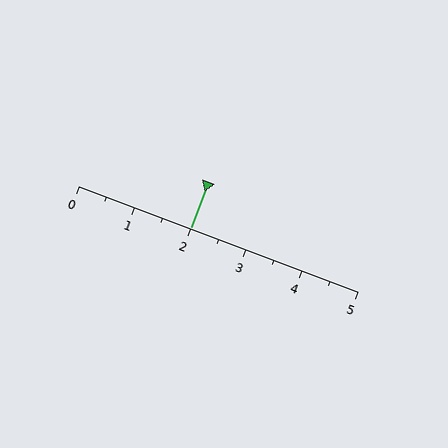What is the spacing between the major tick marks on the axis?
The major ticks are spaced 1 apart.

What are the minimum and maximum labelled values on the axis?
The axis runs from 0 to 5.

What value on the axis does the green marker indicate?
The marker indicates approximately 2.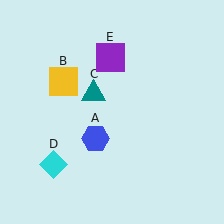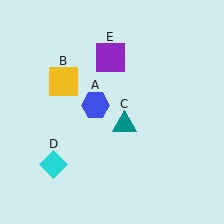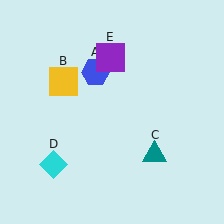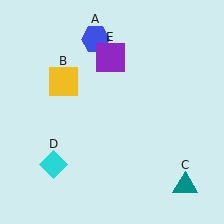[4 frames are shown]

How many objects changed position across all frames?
2 objects changed position: blue hexagon (object A), teal triangle (object C).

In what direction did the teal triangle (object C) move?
The teal triangle (object C) moved down and to the right.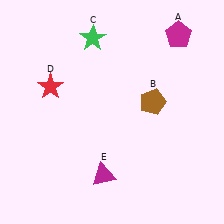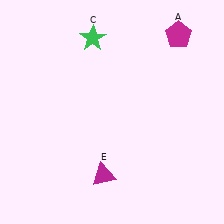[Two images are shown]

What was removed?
The brown pentagon (B), the red star (D) were removed in Image 2.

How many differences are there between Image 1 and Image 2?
There are 2 differences between the two images.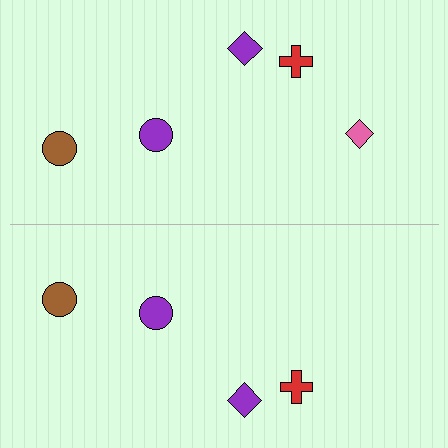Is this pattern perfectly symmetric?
No, the pattern is not perfectly symmetric. A pink diamond is missing from the bottom side.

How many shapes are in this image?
There are 9 shapes in this image.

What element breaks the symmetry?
A pink diamond is missing from the bottom side.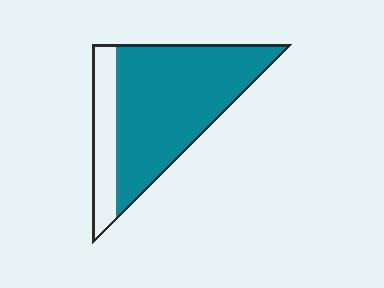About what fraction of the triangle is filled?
About three quarters (3/4).